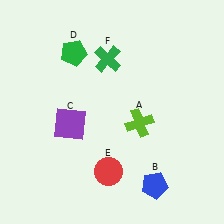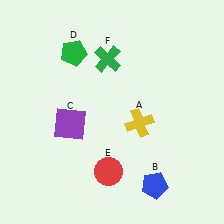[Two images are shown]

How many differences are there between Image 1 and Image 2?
There is 1 difference between the two images.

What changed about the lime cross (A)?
In Image 1, A is lime. In Image 2, it changed to yellow.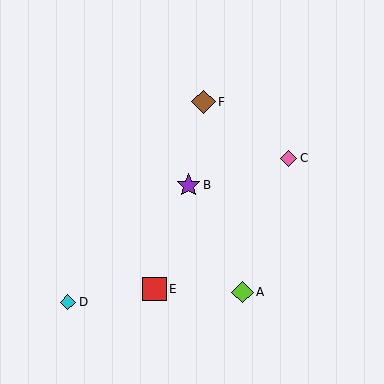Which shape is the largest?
The brown diamond (labeled F) is the largest.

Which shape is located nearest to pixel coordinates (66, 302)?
The cyan diamond (labeled D) at (68, 302) is nearest to that location.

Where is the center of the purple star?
The center of the purple star is at (188, 185).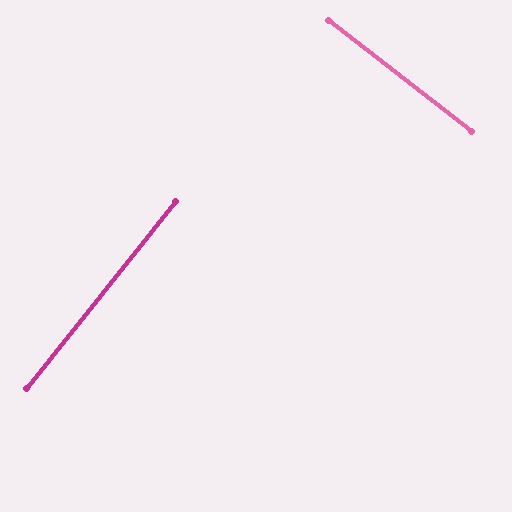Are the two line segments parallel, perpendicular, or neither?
Perpendicular — they meet at approximately 89°.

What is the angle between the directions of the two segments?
Approximately 89 degrees.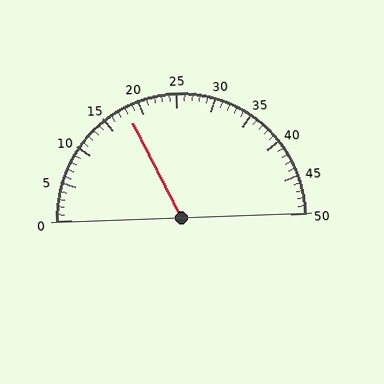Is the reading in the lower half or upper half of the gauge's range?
The reading is in the lower half of the range (0 to 50).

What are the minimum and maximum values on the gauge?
The gauge ranges from 0 to 50.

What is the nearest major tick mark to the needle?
The nearest major tick mark is 20.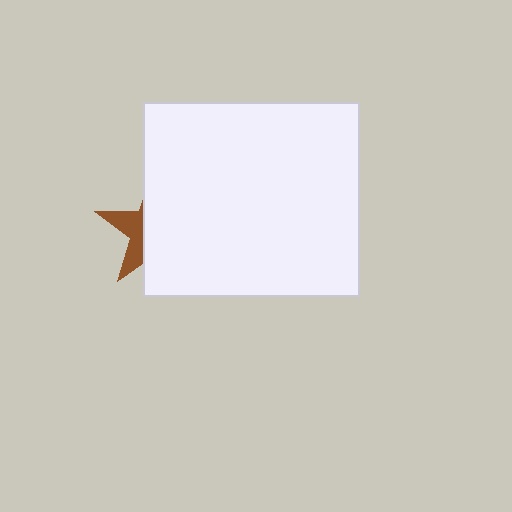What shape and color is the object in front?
The object in front is a white rectangle.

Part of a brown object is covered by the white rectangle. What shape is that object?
It is a star.